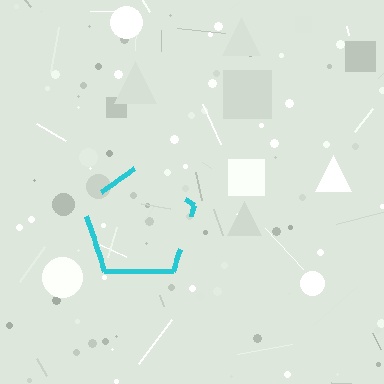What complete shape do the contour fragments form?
The contour fragments form a pentagon.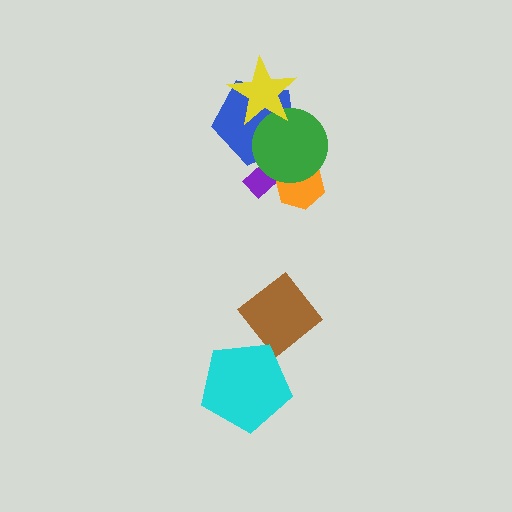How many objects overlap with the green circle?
4 objects overlap with the green circle.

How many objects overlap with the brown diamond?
1 object overlaps with the brown diamond.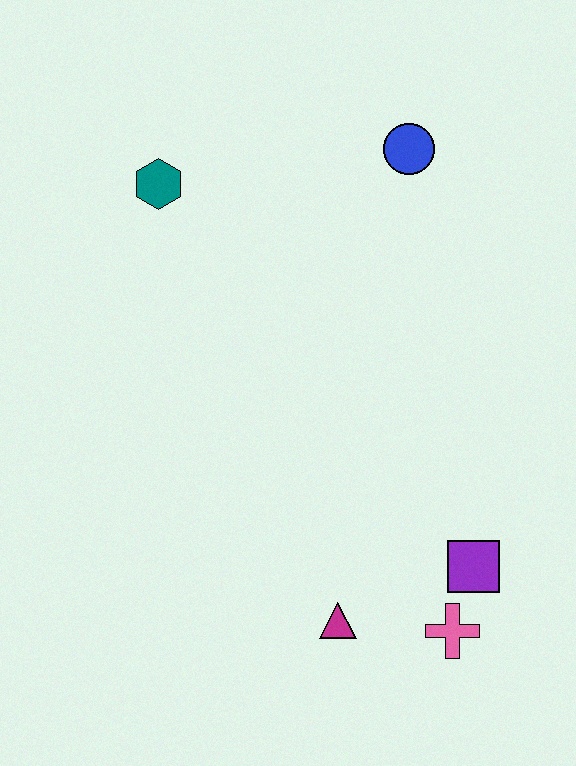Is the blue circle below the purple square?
No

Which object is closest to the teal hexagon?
The blue circle is closest to the teal hexagon.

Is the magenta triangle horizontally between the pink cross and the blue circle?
No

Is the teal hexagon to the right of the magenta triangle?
No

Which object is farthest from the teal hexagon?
The pink cross is farthest from the teal hexagon.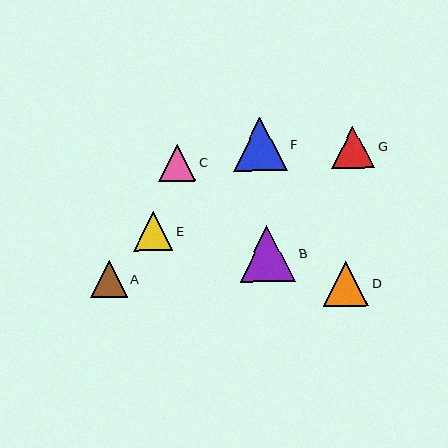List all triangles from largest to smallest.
From largest to smallest: B, F, D, G, E, C, A.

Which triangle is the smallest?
Triangle A is the smallest with a size of approximately 37 pixels.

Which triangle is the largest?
Triangle B is the largest with a size of approximately 55 pixels.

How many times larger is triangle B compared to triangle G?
Triangle B is approximately 1.3 times the size of triangle G.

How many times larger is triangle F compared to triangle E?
Triangle F is approximately 1.4 times the size of triangle E.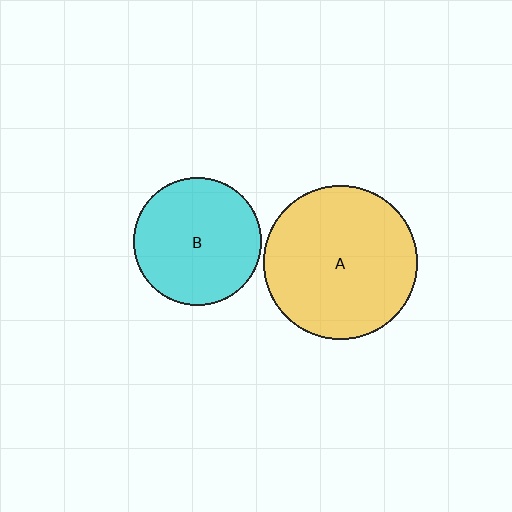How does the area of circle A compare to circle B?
Approximately 1.4 times.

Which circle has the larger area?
Circle A (yellow).